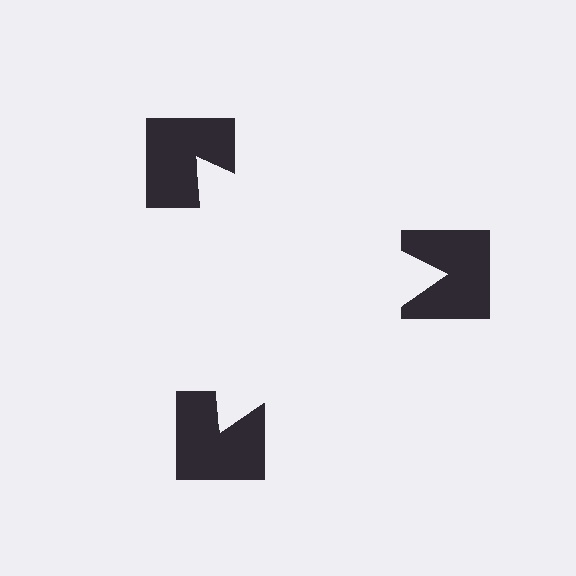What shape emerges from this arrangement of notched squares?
An illusory triangle — its edges are inferred from the aligned wedge cuts in the notched squares, not physically drawn.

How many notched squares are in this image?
There are 3 — one at each vertex of the illusory triangle.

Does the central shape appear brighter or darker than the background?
It typically appears slightly brighter than the background, even though no actual brightness change is drawn.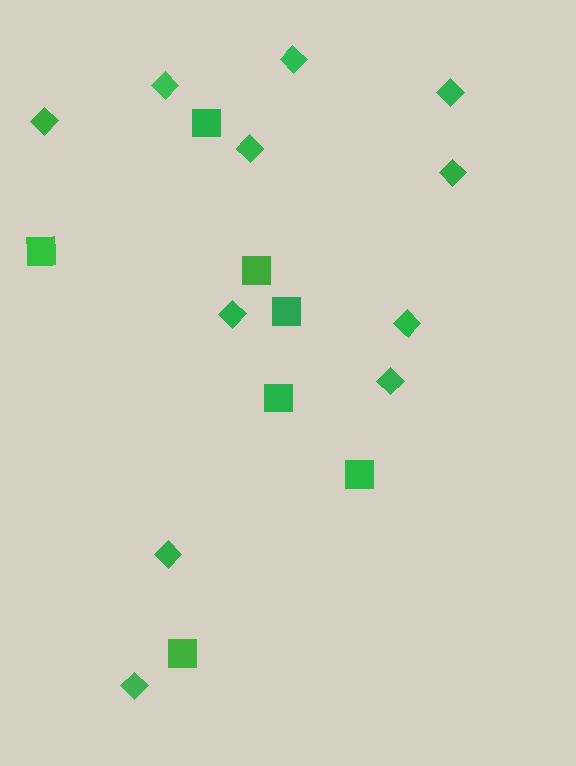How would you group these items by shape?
There are 2 groups: one group of squares (7) and one group of diamonds (11).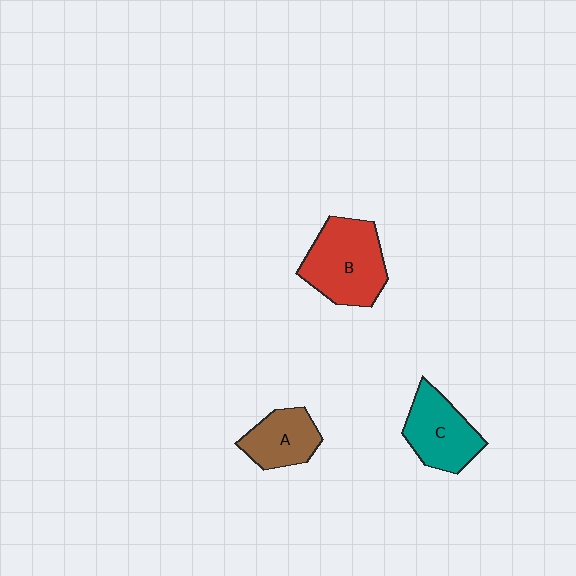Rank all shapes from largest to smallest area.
From largest to smallest: B (red), C (teal), A (brown).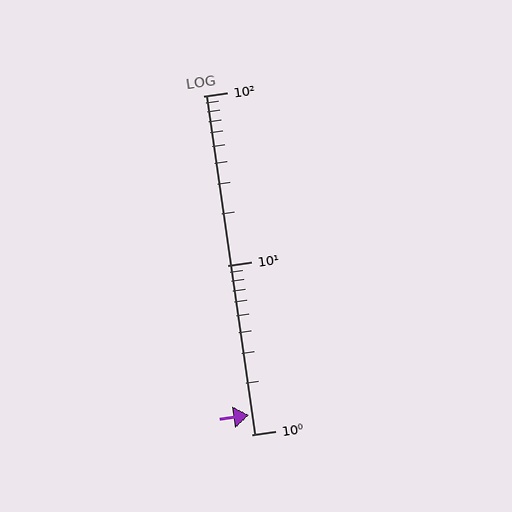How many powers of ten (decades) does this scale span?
The scale spans 2 decades, from 1 to 100.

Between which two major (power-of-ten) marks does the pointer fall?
The pointer is between 1 and 10.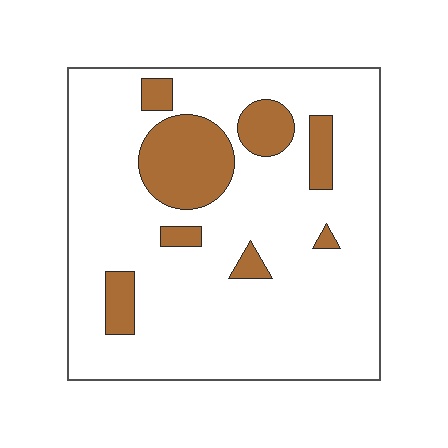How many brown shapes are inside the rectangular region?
8.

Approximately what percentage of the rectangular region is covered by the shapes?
Approximately 15%.